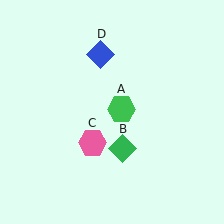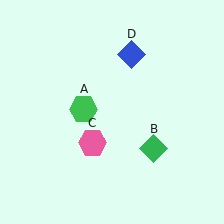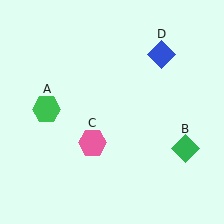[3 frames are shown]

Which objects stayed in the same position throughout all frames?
Pink hexagon (object C) remained stationary.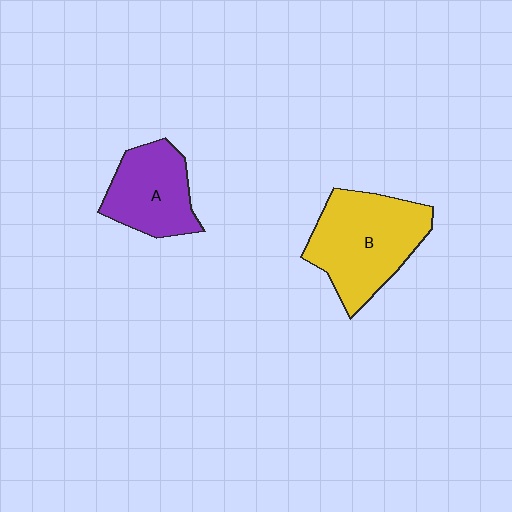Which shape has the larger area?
Shape B (yellow).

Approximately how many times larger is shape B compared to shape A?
Approximately 1.4 times.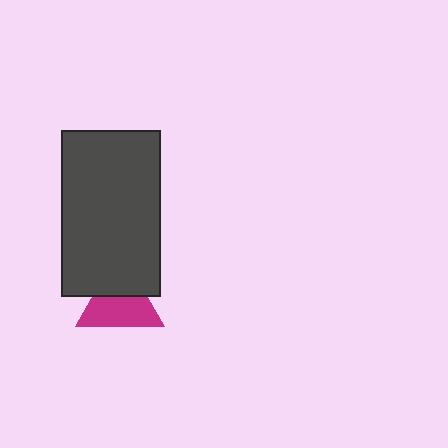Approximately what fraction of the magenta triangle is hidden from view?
Roughly 38% of the magenta triangle is hidden behind the dark gray rectangle.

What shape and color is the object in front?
The object in front is a dark gray rectangle.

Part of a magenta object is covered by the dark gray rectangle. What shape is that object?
It is a triangle.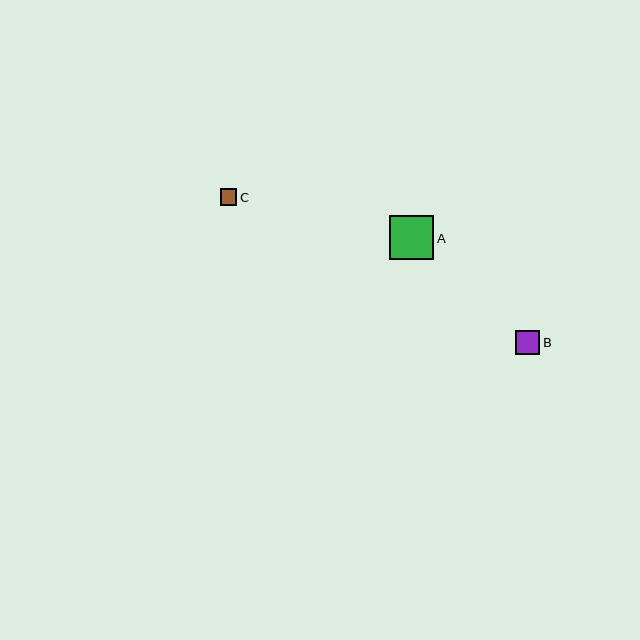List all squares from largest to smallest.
From largest to smallest: A, B, C.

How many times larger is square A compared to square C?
Square A is approximately 2.6 times the size of square C.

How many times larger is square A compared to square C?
Square A is approximately 2.6 times the size of square C.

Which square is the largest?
Square A is the largest with a size of approximately 44 pixels.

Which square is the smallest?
Square C is the smallest with a size of approximately 17 pixels.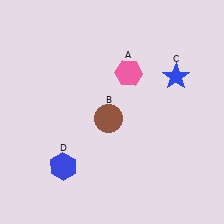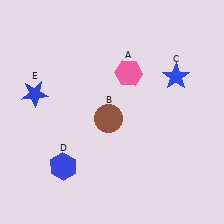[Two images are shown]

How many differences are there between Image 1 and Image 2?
There is 1 difference between the two images.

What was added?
A blue star (E) was added in Image 2.